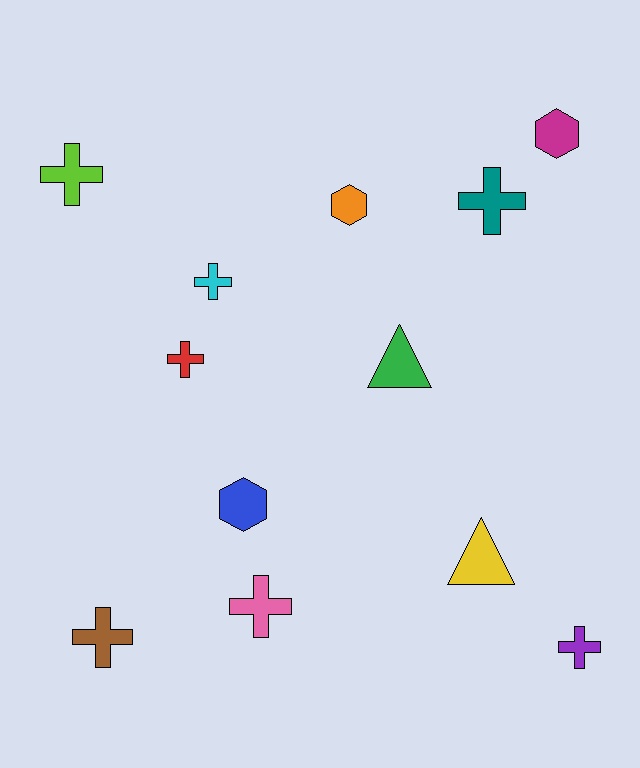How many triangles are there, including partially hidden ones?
There are 2 triangles.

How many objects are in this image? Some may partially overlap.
There are 12 objects.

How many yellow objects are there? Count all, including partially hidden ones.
There is 1 yellow object.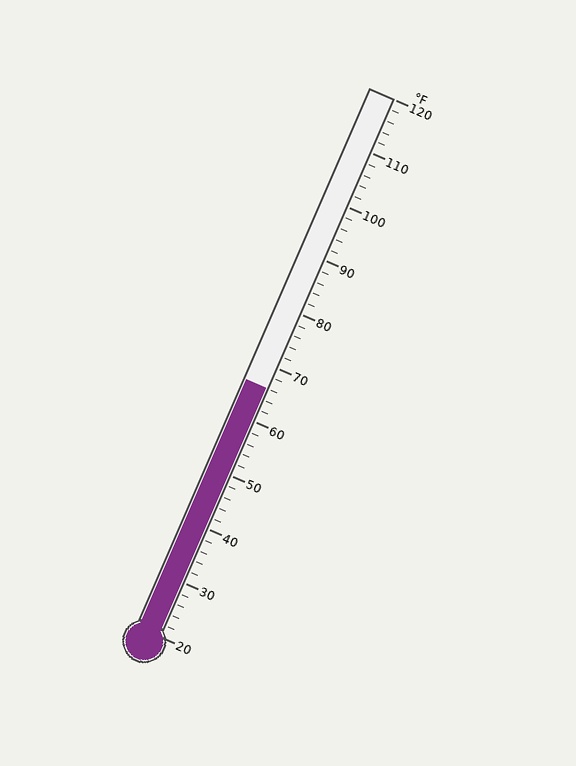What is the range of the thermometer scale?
The thermometer scale ranges from 20°F to 120°F.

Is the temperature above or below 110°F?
The temperature is below 110°F.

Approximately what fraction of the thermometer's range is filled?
The thermometer is filled to approximately 45% of its range.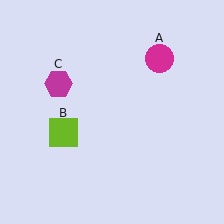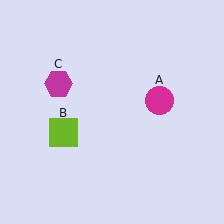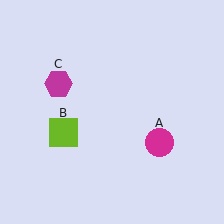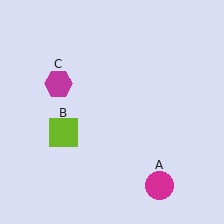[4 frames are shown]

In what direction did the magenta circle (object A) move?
The magenta circle (object A) moved down.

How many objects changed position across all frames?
1 object changed position: magenta circle (object A).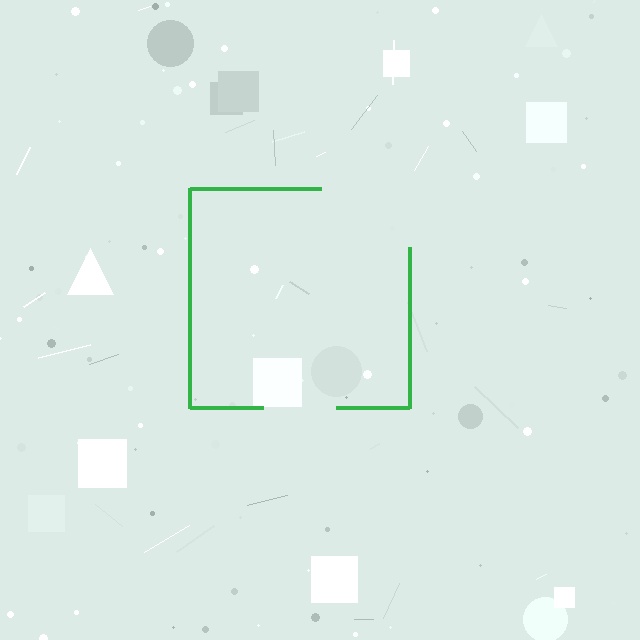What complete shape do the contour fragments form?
The contour fragments form a square.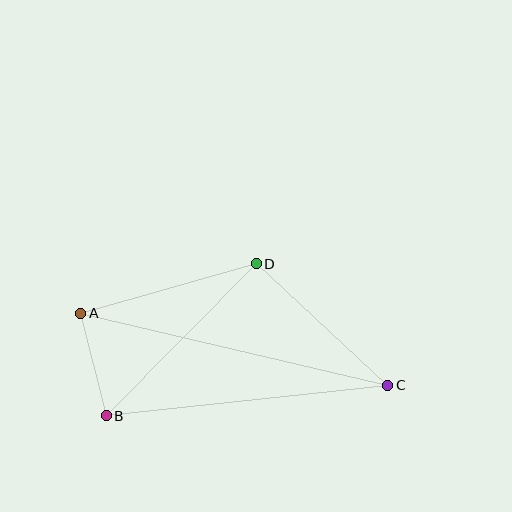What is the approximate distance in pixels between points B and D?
The distance between B and D is approximately 213 pixels.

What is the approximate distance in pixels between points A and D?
The distance between A and D is approximately 182 pixels.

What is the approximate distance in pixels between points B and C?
The distance between B and C is approximately 283 pixels.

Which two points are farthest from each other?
Points A and C are farthest from each other.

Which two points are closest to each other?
Points A and B are closest to each other.